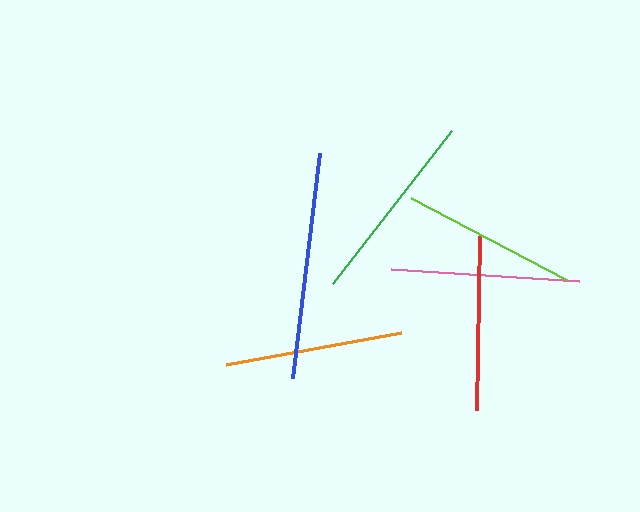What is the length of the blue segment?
The blue segment is approximately 227 pixels long.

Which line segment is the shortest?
The red line is the shortest at approximately 174 pixels.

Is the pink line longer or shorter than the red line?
The pink line is longer than the red line.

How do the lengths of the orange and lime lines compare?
The orange and lime lines are approximately the same length.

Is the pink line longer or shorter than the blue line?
The blue line is longer than the pink line.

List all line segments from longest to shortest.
From longest to shortest: blue, green, pink, orange, lime, red.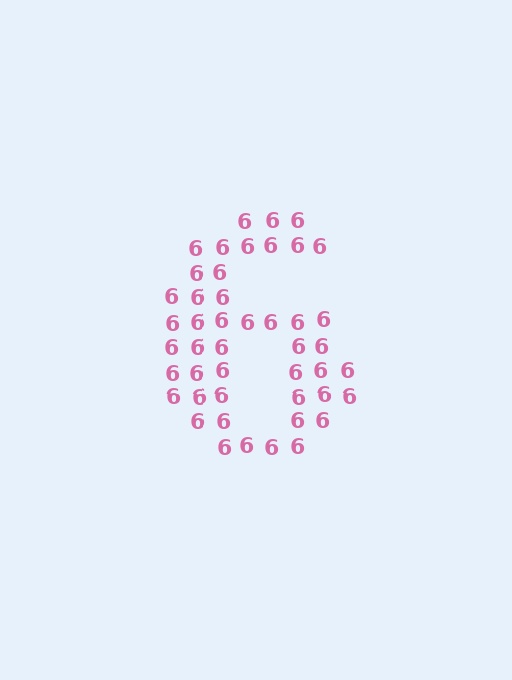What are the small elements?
The small elements are digit 6's.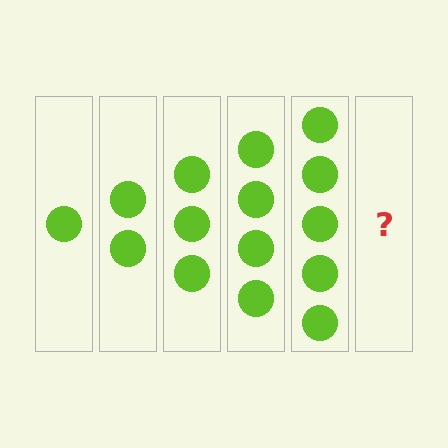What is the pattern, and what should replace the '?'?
The pattern is that each step adds one more circle. The '?' should be 6 circles.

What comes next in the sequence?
The next element should be 6 circles.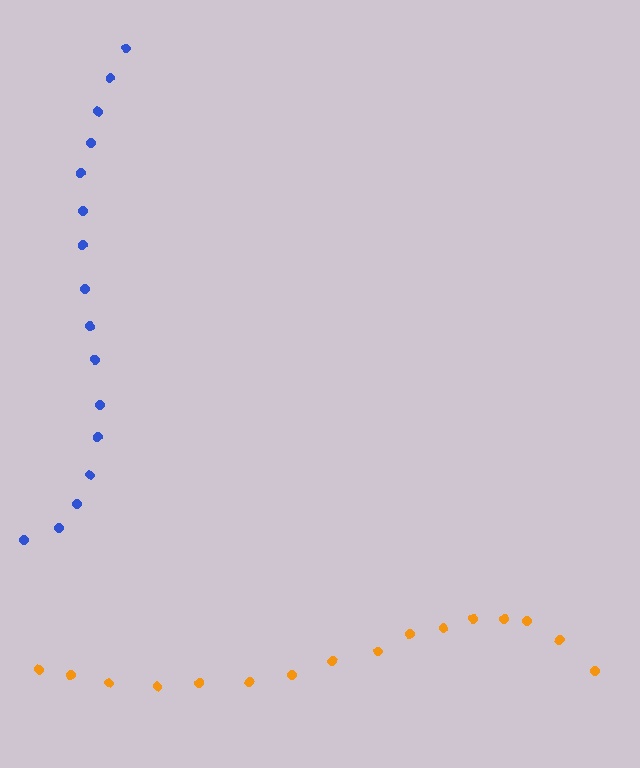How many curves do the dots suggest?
There are 2 distinct paths.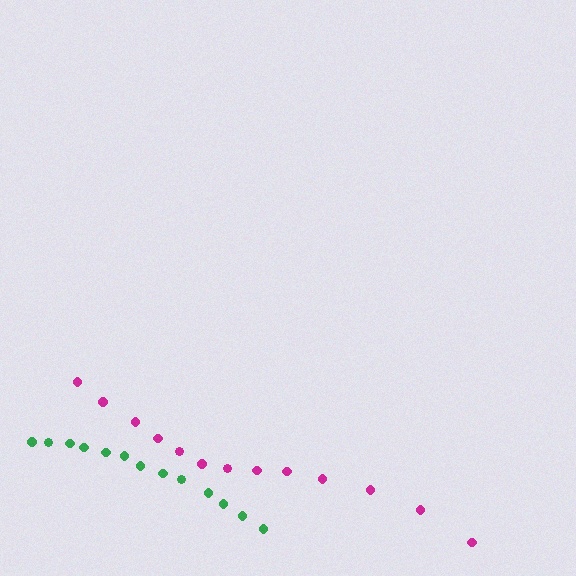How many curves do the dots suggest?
There are 2 distinct paths.